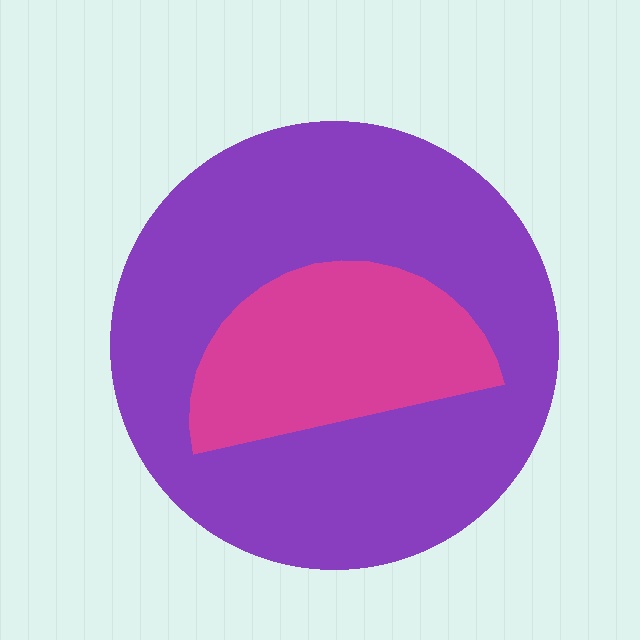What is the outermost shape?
The purple circle.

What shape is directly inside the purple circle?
The magenta semicircle.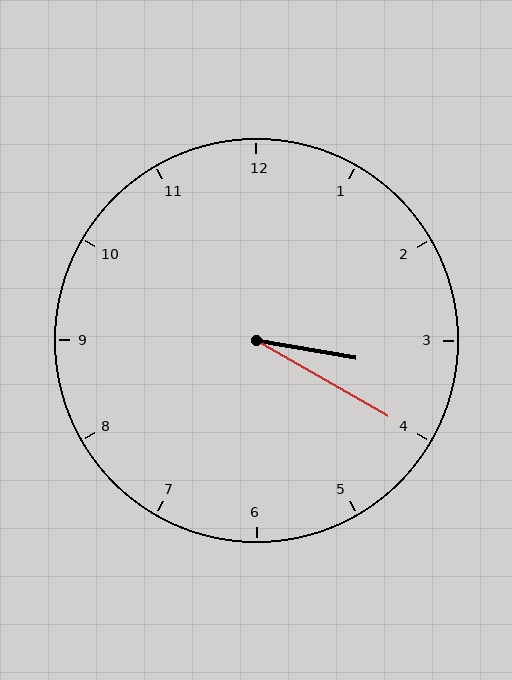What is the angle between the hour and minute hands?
Approximately 20 degrees.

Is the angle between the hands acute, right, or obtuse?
It is acute.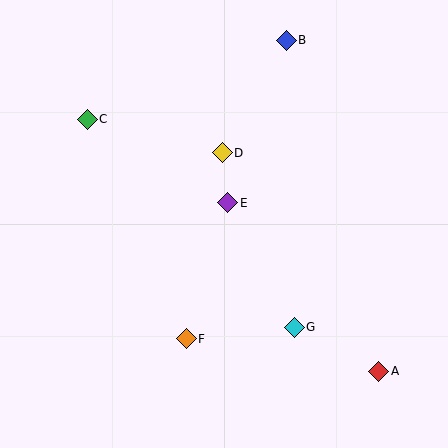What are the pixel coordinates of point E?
Point E is at (228, 203).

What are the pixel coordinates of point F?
Point F is at (186, 339).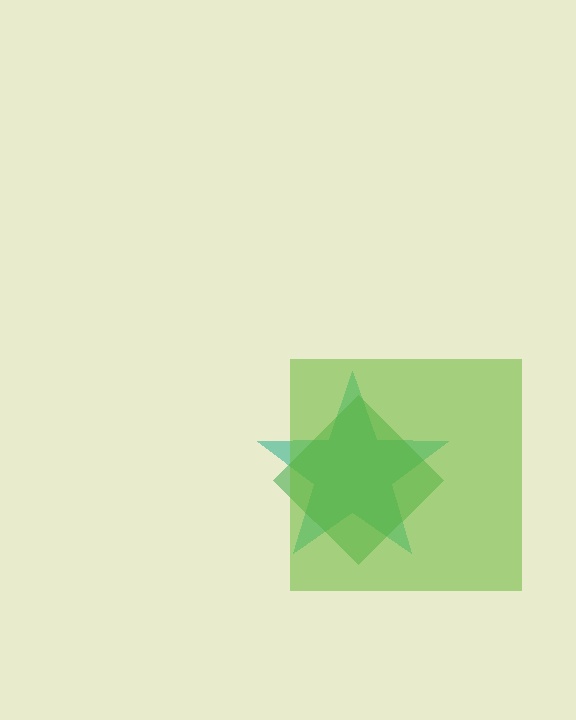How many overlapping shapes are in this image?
There are 3 overlapping shapes in the image.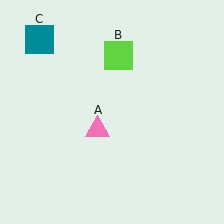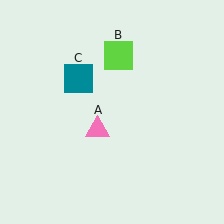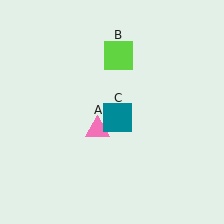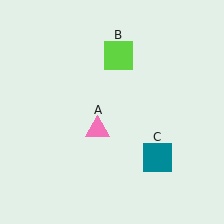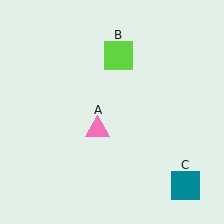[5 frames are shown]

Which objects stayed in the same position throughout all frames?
Pink triangle (object A) and lime square (object B) remained stationary.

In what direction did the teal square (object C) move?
The teal square (object C) moved down and to the right.